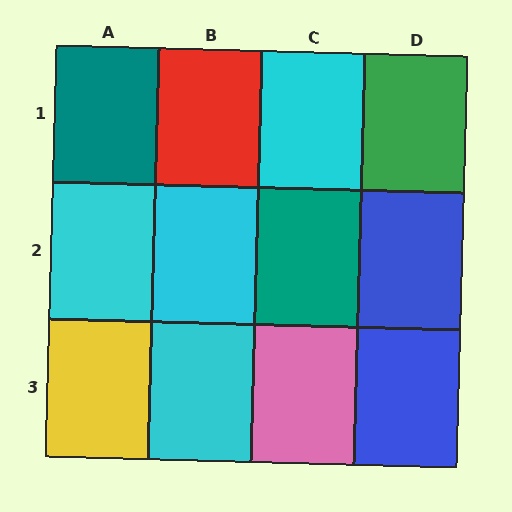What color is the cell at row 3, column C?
Pink.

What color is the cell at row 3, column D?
Blue.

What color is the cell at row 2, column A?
Cyan.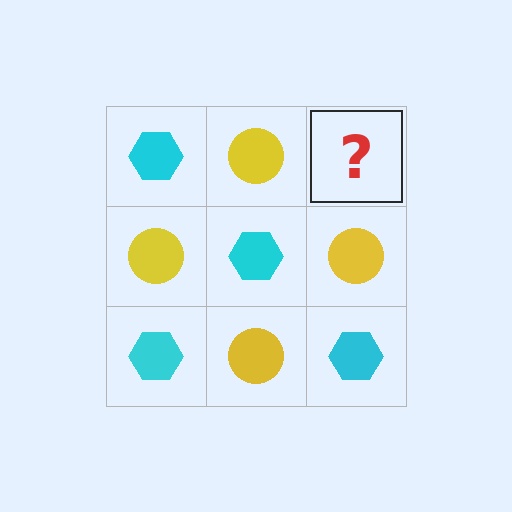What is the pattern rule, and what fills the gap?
The rule is that it alternates cyan hexagon and yellow circle in a checkerboard pattern. The gap should be filled with a cyan hexagon.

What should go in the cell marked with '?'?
The missing cell should contain a cyan hexagon.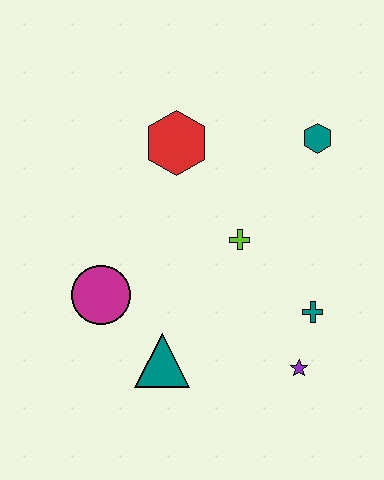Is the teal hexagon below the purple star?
No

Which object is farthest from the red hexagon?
The purple star is farthest from the red hexagon.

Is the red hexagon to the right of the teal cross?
No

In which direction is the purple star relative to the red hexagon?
The purple star is below the red hexagon.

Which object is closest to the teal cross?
The purple star is closest to the teal cross.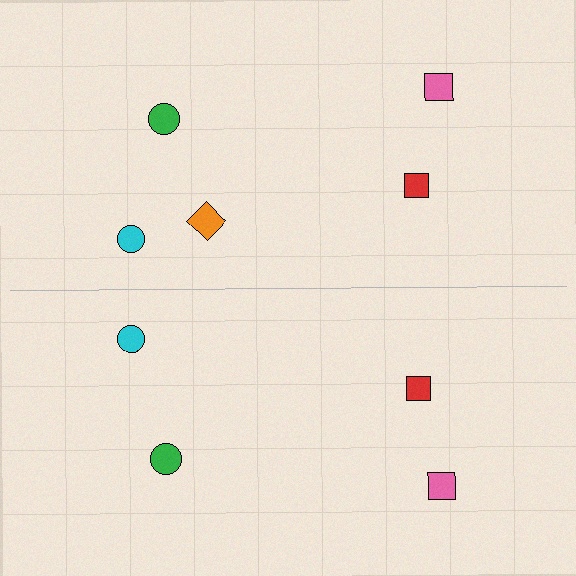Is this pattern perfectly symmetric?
No, the pattern is not perfectly symmetric. A orange diamond is missing from the bottom side.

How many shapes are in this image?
There are 9 shapes in this image.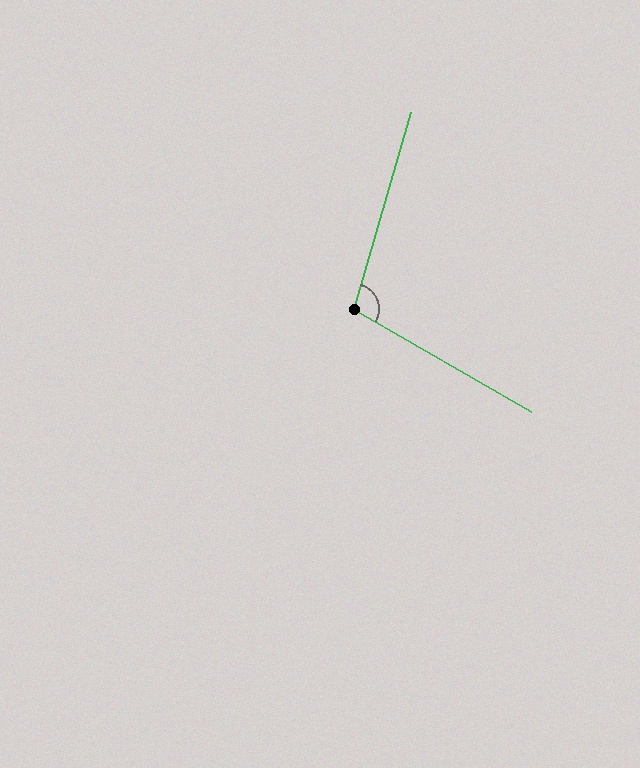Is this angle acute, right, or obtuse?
It is obtuse.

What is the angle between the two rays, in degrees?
Approximately 104 degrees.